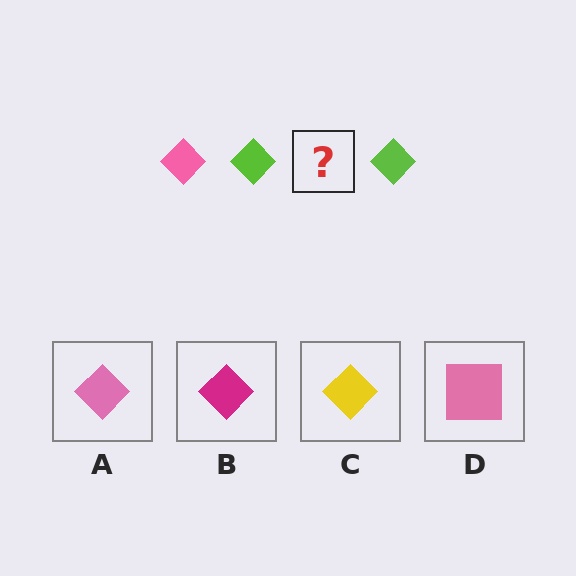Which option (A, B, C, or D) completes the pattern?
A.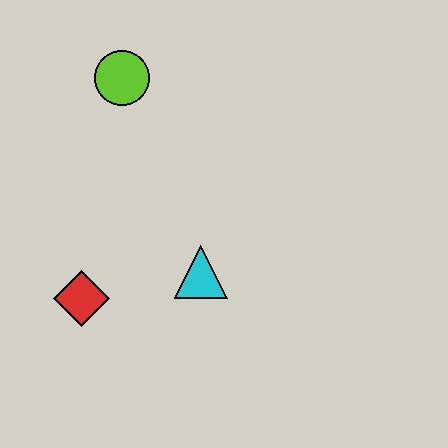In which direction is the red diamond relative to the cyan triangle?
The red diamond is to the left of the cyan triangle.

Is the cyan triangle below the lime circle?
Yes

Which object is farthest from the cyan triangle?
The lime circle is farthest from the cyan triangle.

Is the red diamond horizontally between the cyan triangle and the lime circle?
No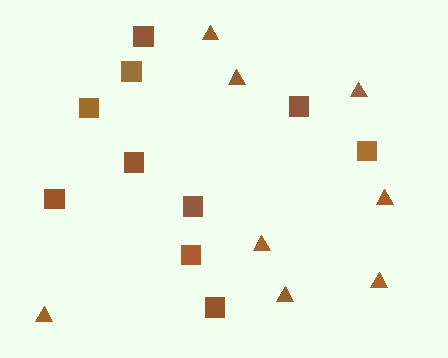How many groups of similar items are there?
There are 2 groups: one group of squares (10) and one group of triangles (8).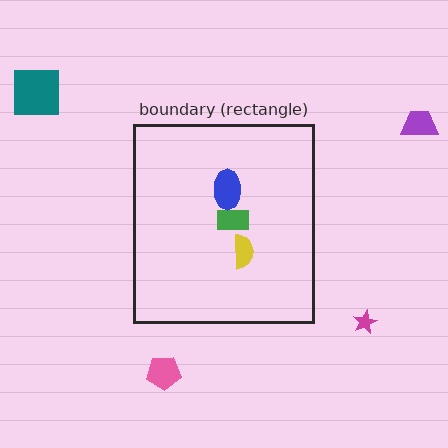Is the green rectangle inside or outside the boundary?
Inside.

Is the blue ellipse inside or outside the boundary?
Inside.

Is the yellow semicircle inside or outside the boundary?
Inside.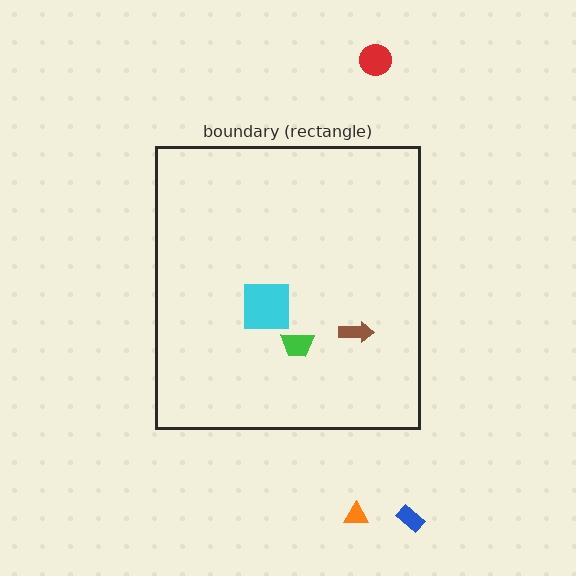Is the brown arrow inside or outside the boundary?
Inside.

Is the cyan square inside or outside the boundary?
Inside.